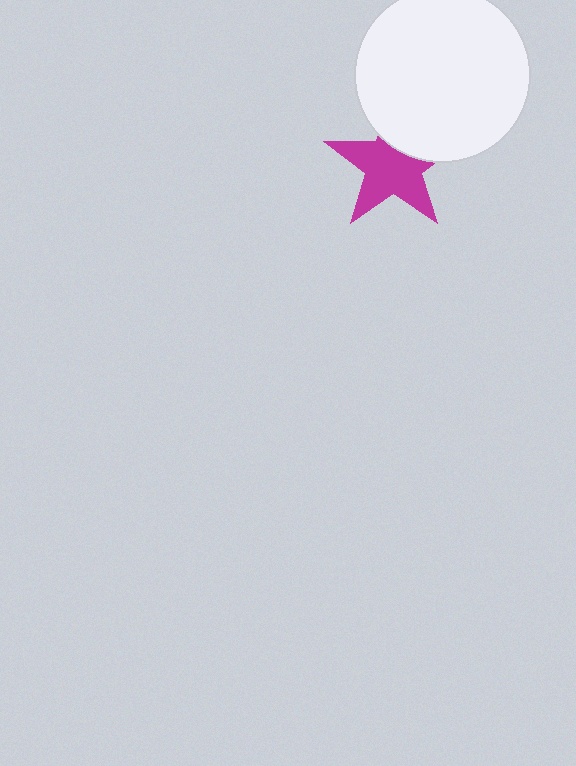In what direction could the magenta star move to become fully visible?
The magenta star could move down. That would shift it out from behind the white circle entirely.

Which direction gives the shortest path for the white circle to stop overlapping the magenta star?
Moving up gives the shortest separation.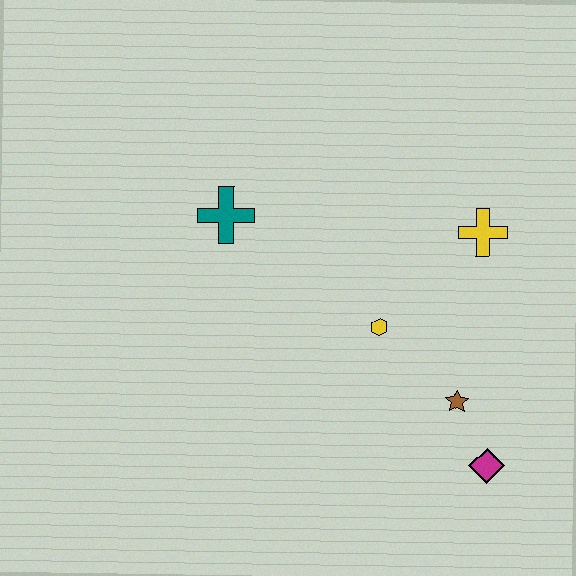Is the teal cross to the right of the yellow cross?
No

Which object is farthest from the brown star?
The teal cross is farthest from the brown star.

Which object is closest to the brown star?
The magenta diamond is closest to the brown star.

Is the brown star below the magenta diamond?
No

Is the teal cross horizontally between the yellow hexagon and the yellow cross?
No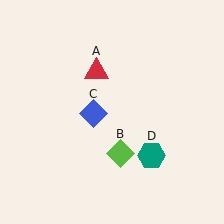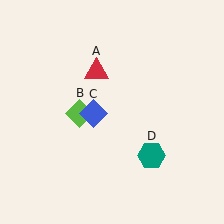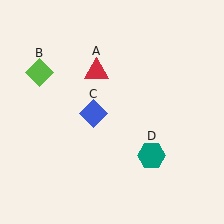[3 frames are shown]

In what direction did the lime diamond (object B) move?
The lime diamond (object B) moved up and to the left.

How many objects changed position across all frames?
1 object changed position: lime diamond (object B).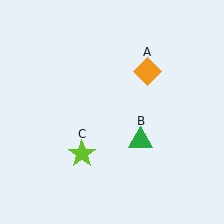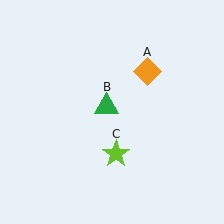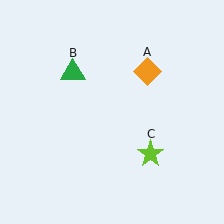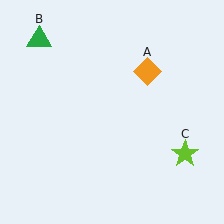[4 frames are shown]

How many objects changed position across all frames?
2 objects changed position: green triangle (object B), lime star (object C).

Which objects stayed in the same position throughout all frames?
Orange diamond (object A) remained stationary.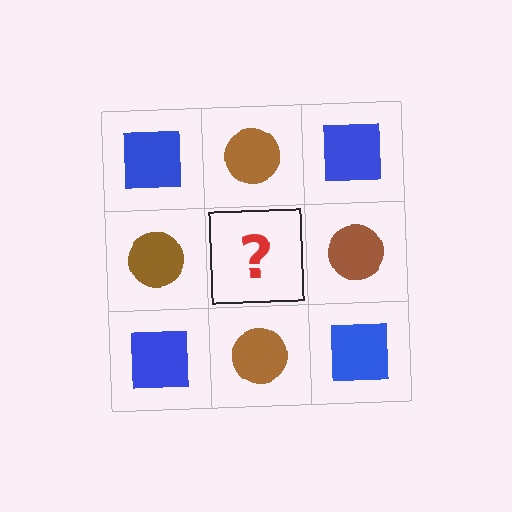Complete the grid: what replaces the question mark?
The question mark should be replaced with a blue square.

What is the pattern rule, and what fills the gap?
The rule is that it alternates blue square and brown circle in a checkerboard pattern. The gap should be filled with a blue square.